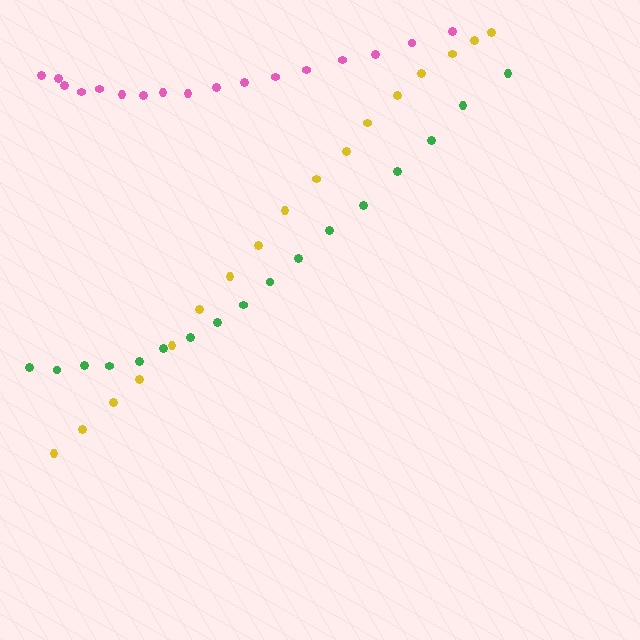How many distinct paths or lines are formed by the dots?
There are 3 distinct paths.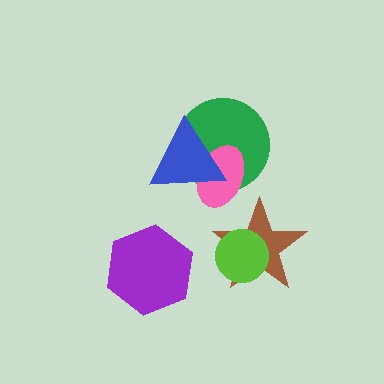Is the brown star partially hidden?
Yes, it is partially covered by another shape.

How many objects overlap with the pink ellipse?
2 objects overlap with the pink ellipse.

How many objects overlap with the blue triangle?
2 objects overlap with the blue triangle.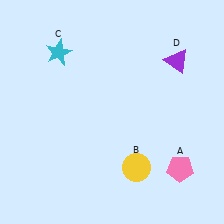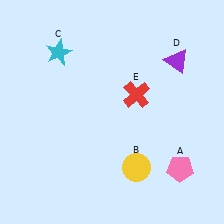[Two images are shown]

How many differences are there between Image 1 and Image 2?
There is 1 difference between the two images.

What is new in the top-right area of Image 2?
A red cross (E) was added in the top-right area of Image 2.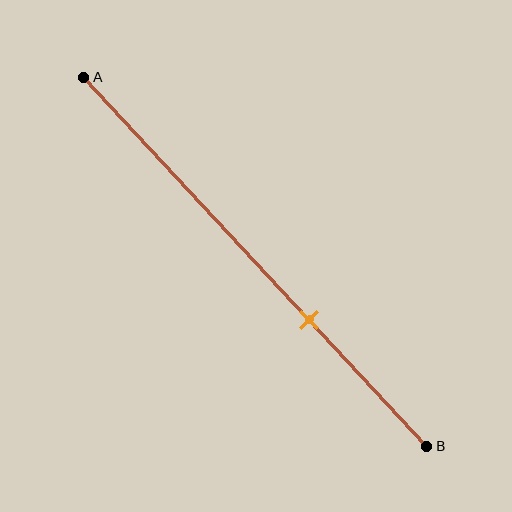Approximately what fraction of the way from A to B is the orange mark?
The orange mark is approximately 65% of the way from A to B.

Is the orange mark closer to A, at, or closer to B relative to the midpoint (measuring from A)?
The orange mark is closer to point B than the midpoint of segment AB.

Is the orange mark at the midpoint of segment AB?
No, the mark is at about 65% from A, not at the 50% midpoint.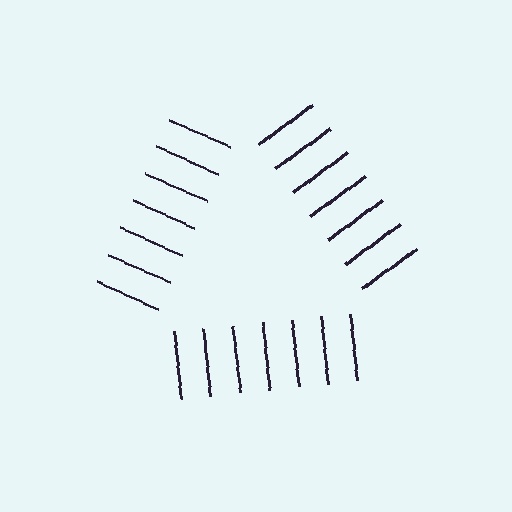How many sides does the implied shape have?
3 sides — the line-ends trace a triangle.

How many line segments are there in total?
21 — 7 along each of the 3 edges.